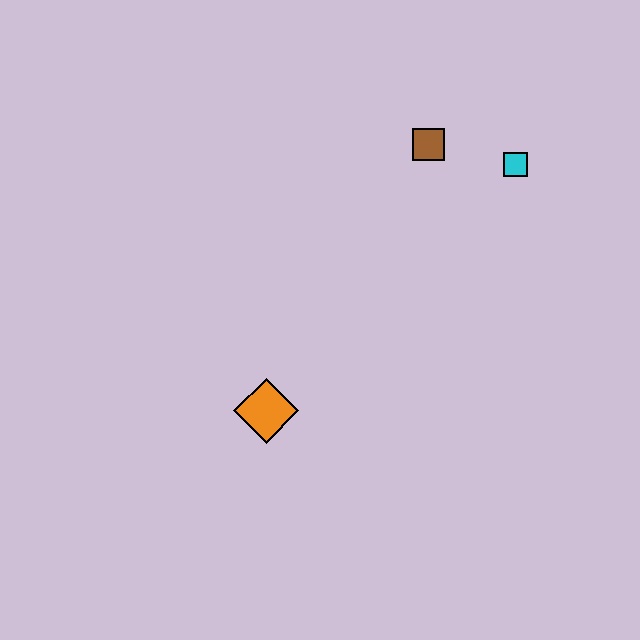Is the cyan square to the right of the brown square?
Yes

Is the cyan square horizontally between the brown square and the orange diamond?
No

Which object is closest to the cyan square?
The brown square is closest to the cyan square.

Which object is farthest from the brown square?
The orange diamond is farthest from the brown square.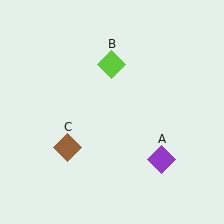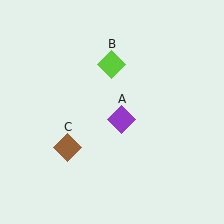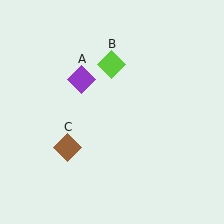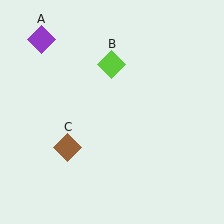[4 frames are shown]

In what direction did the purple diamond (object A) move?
The purple diamond (object A) moved up and to the left.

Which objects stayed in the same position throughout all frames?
Lime diamond (object B) and brown diamond (object C) remained stationary.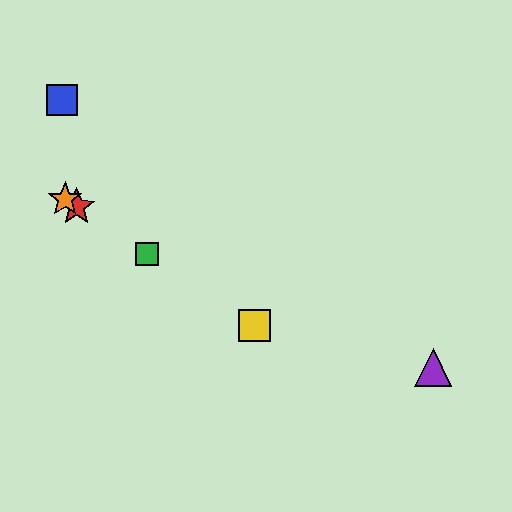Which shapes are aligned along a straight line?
The red star, the green square, the yellow square, the orange star are aligned along a straight line.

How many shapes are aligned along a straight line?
4 shapes (the red star, the green square, the yellow square, the orange star) are aligned along a straight line.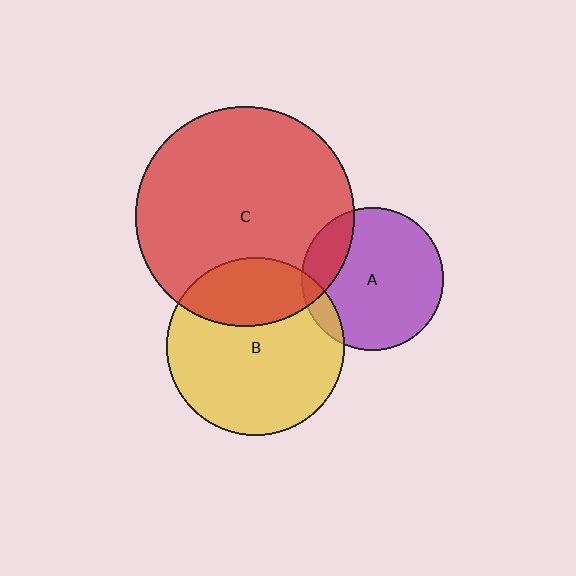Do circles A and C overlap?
Yes.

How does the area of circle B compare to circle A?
Approximately 1.6 times.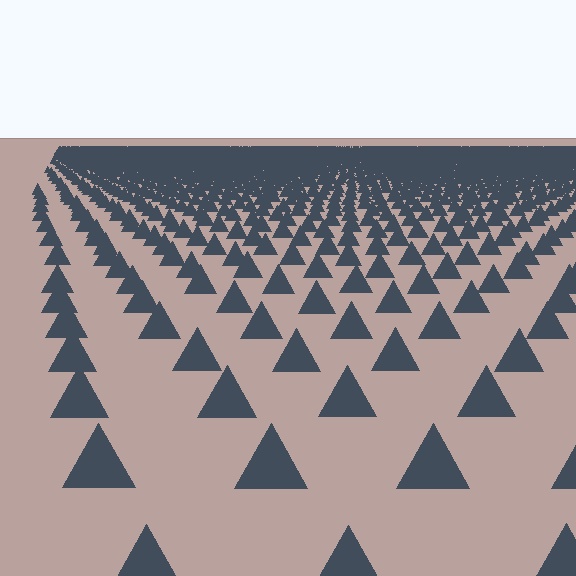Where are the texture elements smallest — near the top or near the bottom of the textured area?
Near the top.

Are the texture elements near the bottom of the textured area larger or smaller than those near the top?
Larger. Near the bottom, elements are closer to the viewer and appear at a bigger on-screen size.